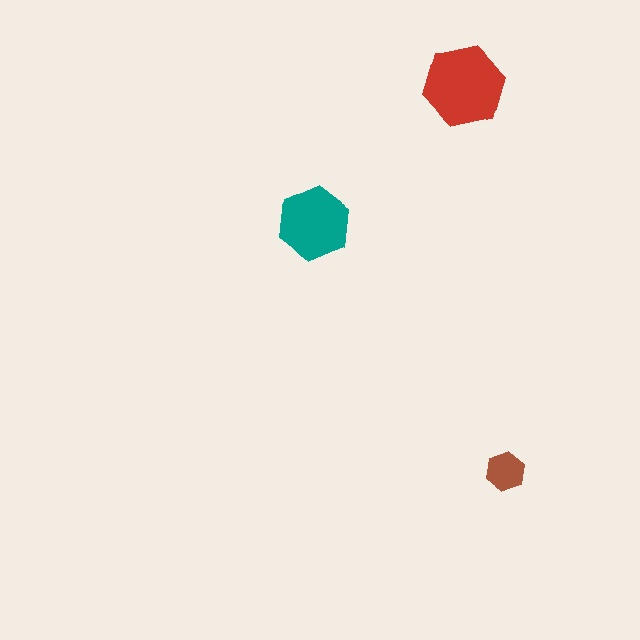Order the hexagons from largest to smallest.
the red one, the teal one, the brown one.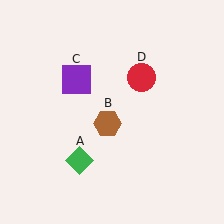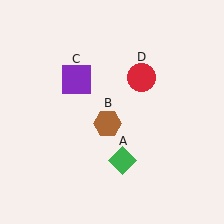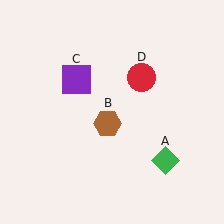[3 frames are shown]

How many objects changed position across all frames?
1 object changed position: green diamond (object A).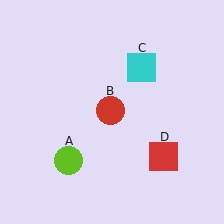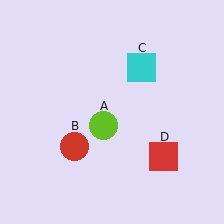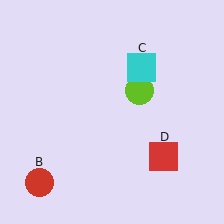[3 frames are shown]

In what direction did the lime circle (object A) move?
The lime circle (object A) moved up and to the right.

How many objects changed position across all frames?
2 objects changed position: lime circle (object A), red circle (object B).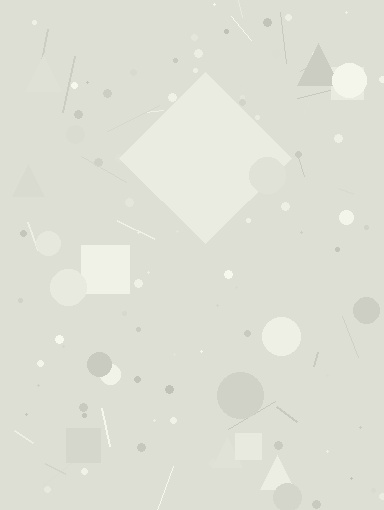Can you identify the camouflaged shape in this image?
The camouflaged shape is a diamond.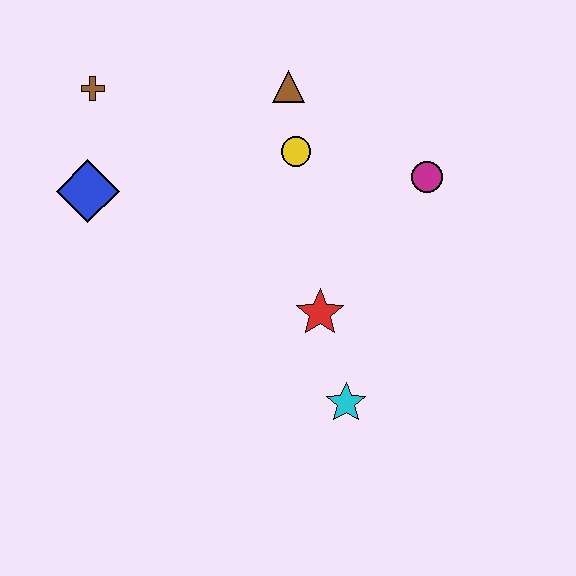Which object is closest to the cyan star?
The red star is closest to the cyan star.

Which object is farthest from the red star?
The brown cross is farthest from the red star.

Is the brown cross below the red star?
No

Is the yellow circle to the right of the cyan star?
No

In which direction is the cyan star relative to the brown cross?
The cyan star is below the brown cross.